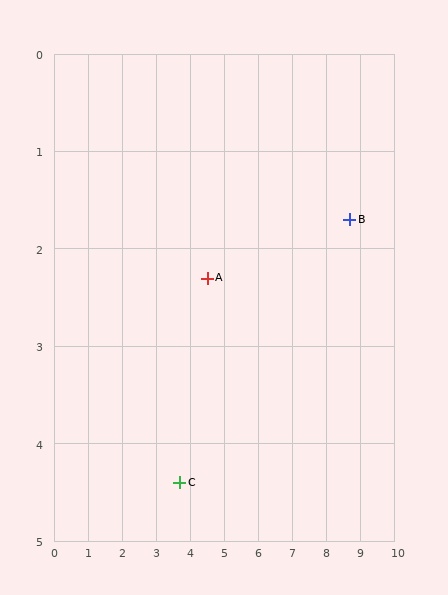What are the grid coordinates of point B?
Point B is at approximately (8.7, 1.7).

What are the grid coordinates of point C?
Point C is at approximately (3.7, 4.4).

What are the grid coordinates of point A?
Point A is at approximately (4.5, 2.3).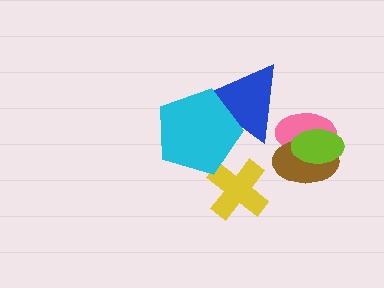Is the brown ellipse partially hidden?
Yes, it is partially covered by another shape.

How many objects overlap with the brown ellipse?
2 objects overlap with the brown ellipse.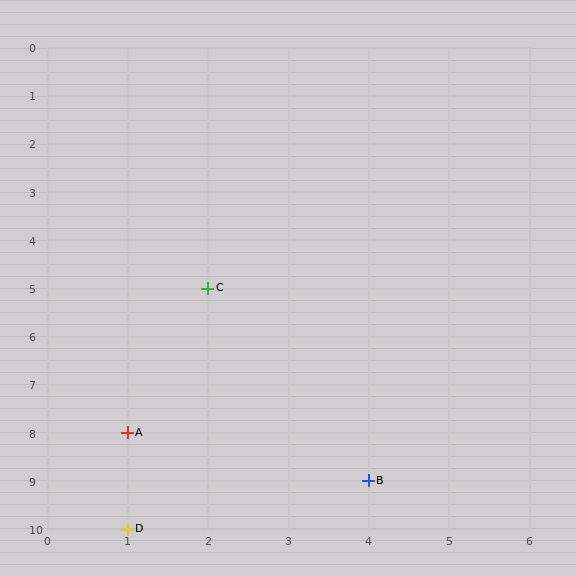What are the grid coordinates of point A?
Point A is at grid coordinates (1, 8).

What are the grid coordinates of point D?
Point D is at grid coordinates (1, 10).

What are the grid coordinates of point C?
Point C is at grid coordinates (2, 5).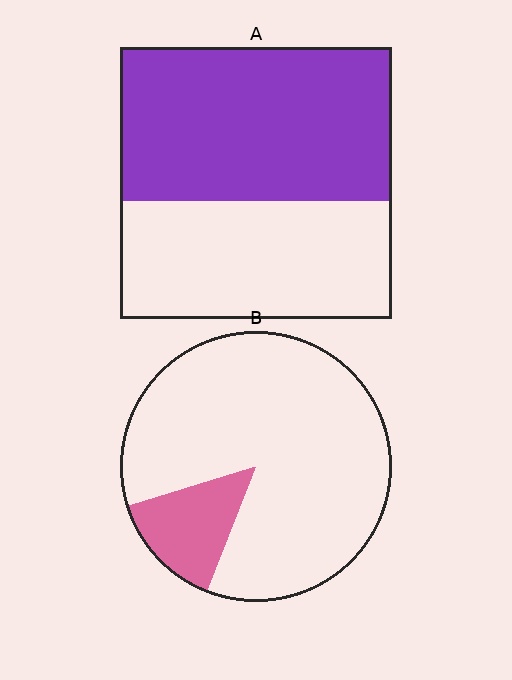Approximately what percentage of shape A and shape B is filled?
A is approximately 55% and B is approximately 15%.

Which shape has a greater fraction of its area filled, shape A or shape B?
Shape A.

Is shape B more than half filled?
No.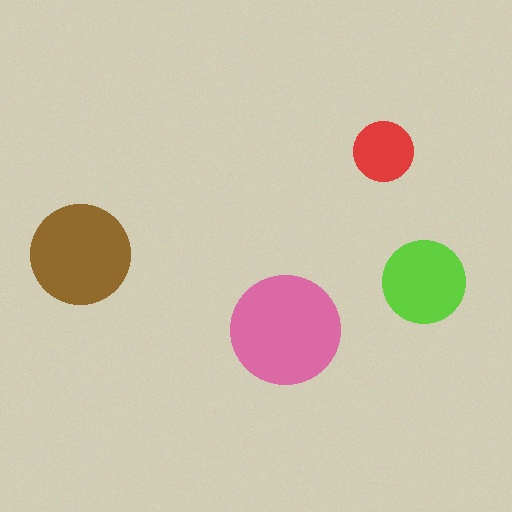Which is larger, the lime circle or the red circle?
The lime one.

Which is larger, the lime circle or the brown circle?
The brown one.